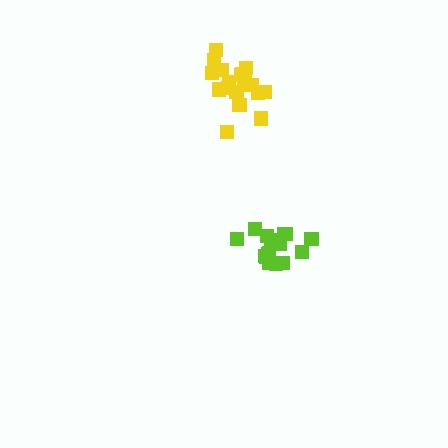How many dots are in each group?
Group 1: 16 dots, Group 2: 19 dots (35 total).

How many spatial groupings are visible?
There are 2 spatial groupings.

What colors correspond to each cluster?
The clusters are colored: lime, yellow.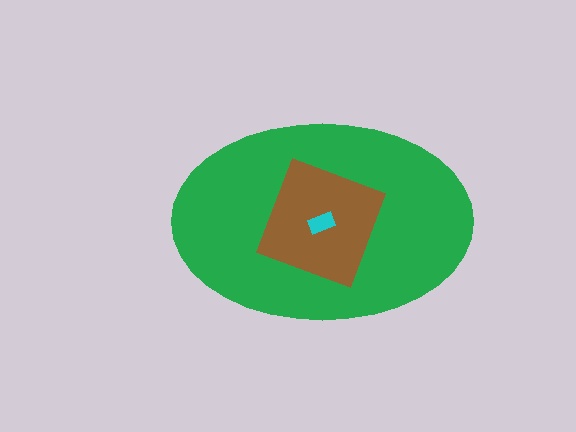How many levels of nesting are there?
3.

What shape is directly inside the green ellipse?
The brown square.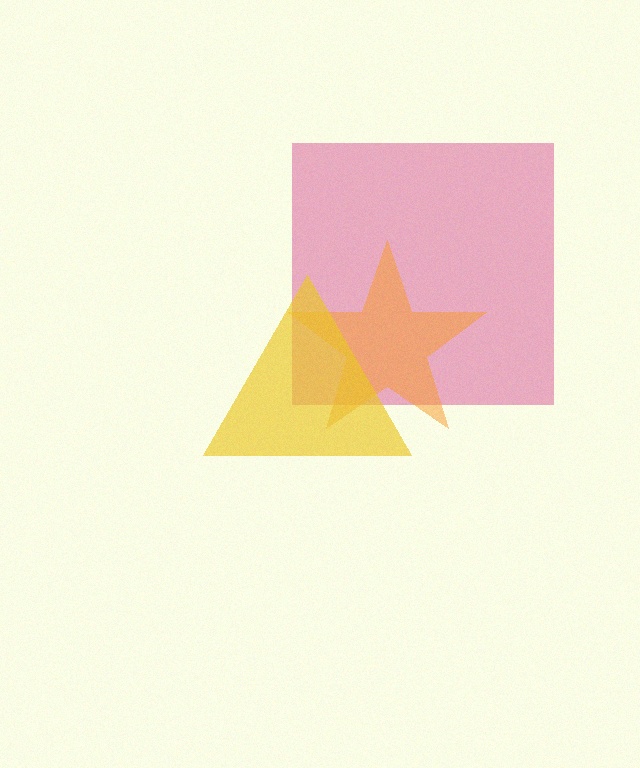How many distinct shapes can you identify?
There are 3 distinct shapes: a pink square, an orange star, a yellow triangle.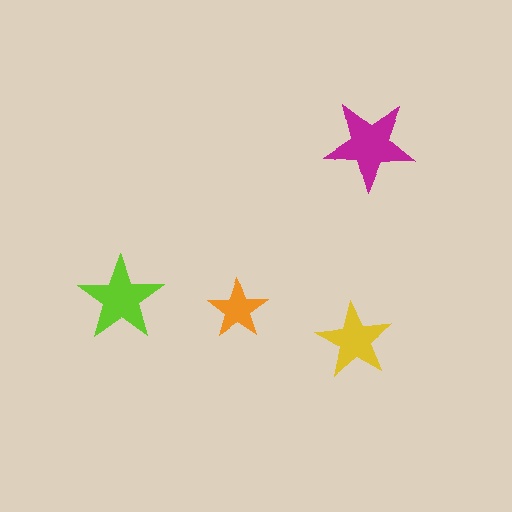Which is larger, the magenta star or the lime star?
The magenta one.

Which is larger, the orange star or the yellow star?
The yellow one.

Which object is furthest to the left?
The lime star is leftmost.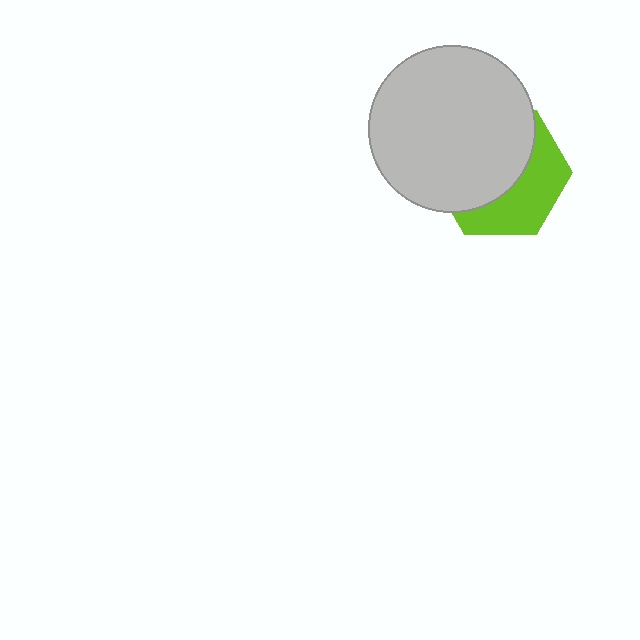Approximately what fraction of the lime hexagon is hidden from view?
Roughly 59% of the lime hexagon is hidden behind the light gray circle.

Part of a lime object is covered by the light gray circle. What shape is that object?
It is a hexagon.